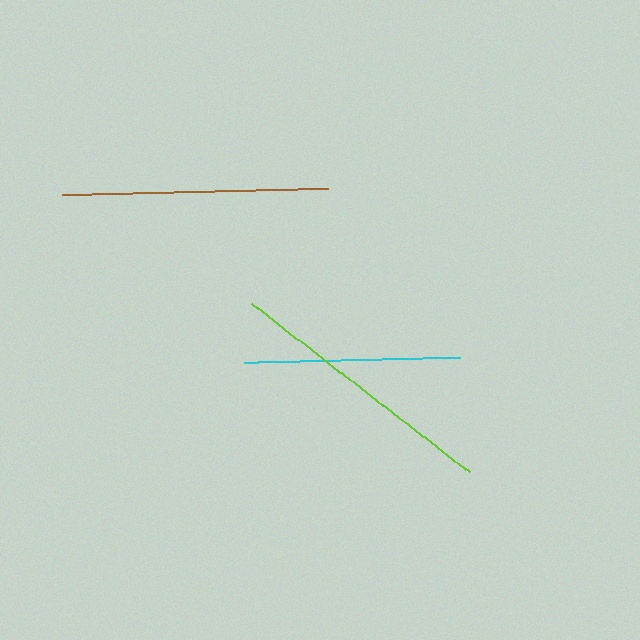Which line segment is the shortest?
The cyan line is the shortest at approximately 216 pixels.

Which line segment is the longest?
The lime line is the longest at approximately 275 pixels.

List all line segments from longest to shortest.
From longest to shortest: lime, brown, cyan.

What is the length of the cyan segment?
The cyan segment is approximately 216 pixels long.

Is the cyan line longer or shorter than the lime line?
The lime line is longer than the cyan line.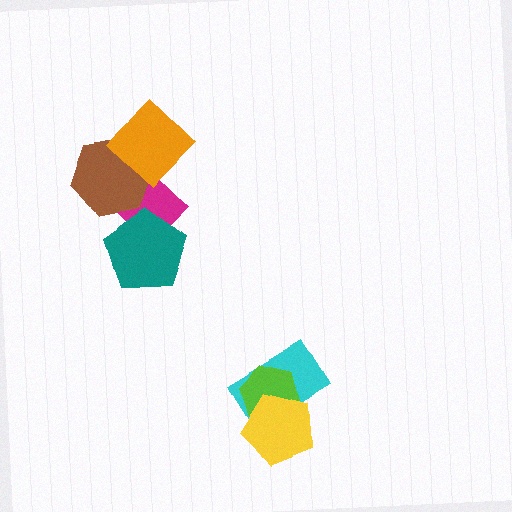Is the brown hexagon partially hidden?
Yes, it is partially covered by another shape.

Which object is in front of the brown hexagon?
The orange diamond is in front of the brown hexagon.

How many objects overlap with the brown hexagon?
2 objects overlap with the brown hexagon.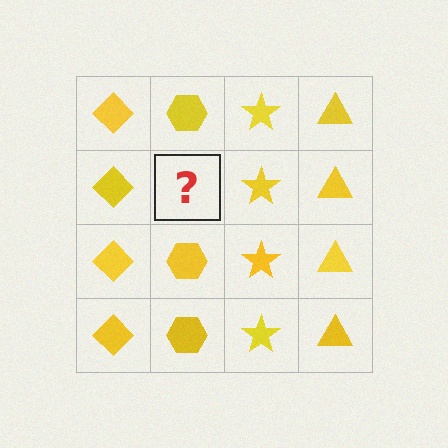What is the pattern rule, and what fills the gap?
The rule is that each column has a consistent shape. The gap should be filled with a yellow hexagon.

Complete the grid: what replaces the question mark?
The question mark should be replaced with a yellow hexagon.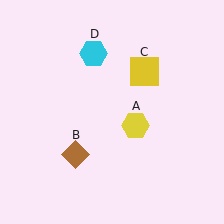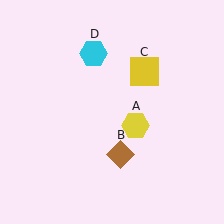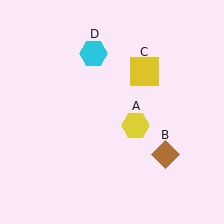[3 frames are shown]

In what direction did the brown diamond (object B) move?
The brown diamond (object B) moved right.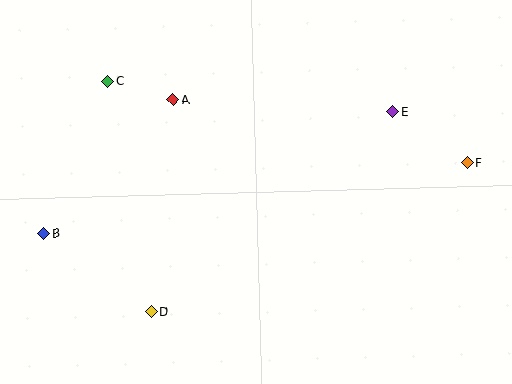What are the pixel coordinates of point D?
Point D is at (151, 312).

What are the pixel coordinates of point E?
Point E is at (392, 112).